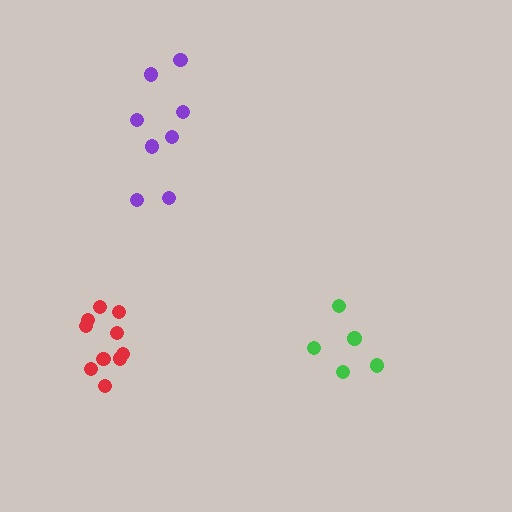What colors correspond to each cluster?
The clusters are colored: purple, green, red.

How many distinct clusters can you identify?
There are 3 distinct clusters.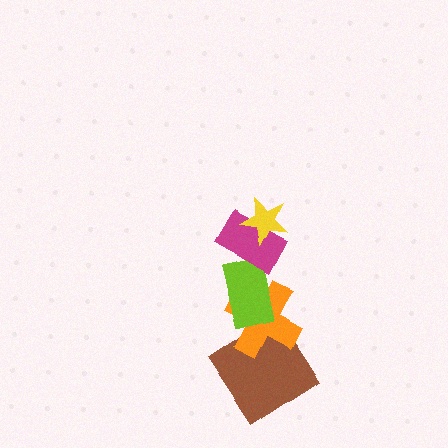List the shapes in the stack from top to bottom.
From top to bottom: the yellow star, the magenta rectangle, the lime rectangle, the orange cross, the brown diamond.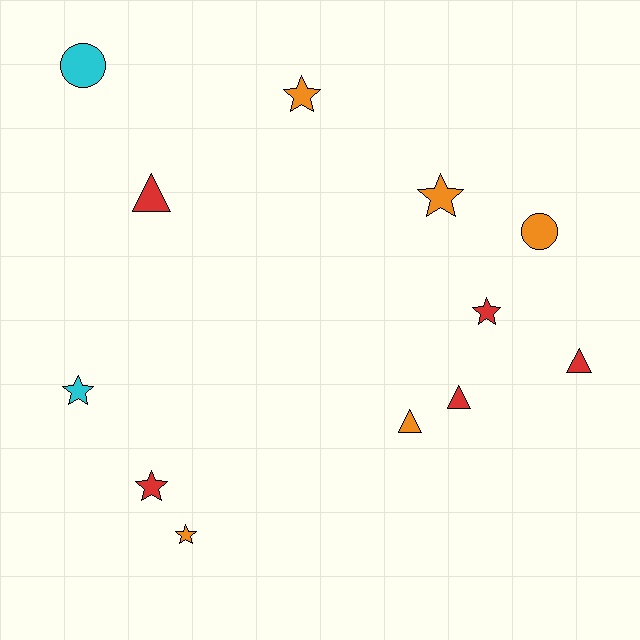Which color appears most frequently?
Red, with 5 objects.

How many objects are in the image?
There are 12 objects.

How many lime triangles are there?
There are no lime triangles.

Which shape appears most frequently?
Star, with 6 objects.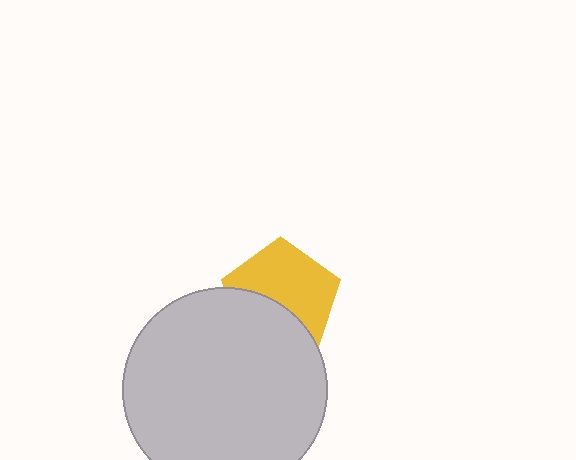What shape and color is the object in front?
The object in front is a light gray circle.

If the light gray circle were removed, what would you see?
You would see the complete yellow pentagon.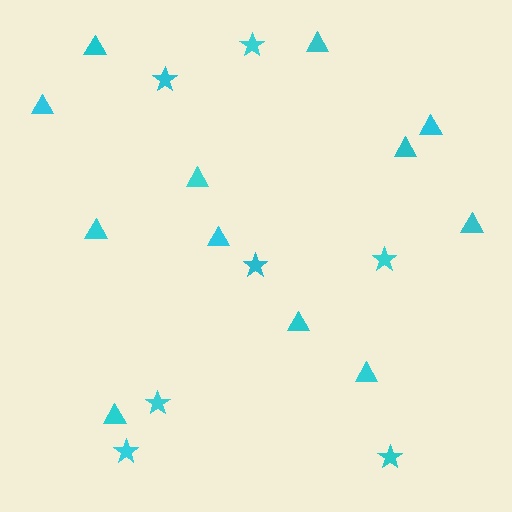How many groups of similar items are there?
There are 2 groups: one group of stars (7) and one group of triangles (12).